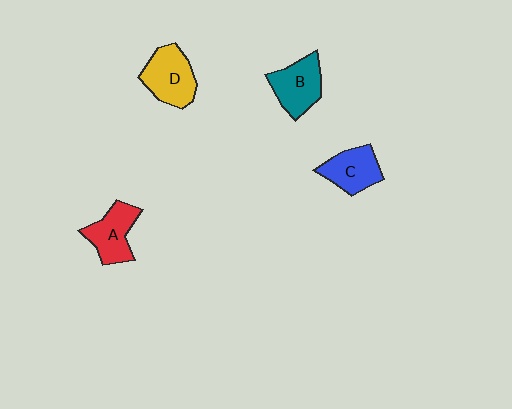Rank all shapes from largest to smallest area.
From largest to smallest: D (yellow), B (teal), A (red), C (blue).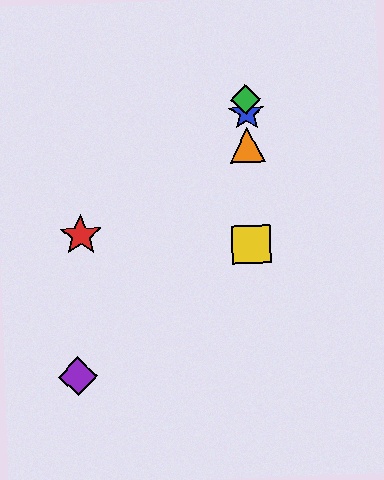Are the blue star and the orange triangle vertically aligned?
Yes, both are at x≈246.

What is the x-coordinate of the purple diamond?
The purple diamond is at x≈78.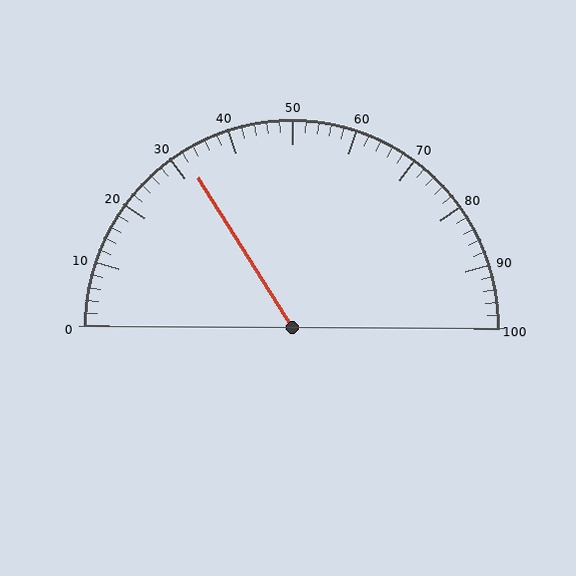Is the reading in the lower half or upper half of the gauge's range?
The reading is in the lower half of the range (0 to 100).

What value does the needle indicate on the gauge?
The needle indicates approximately 32.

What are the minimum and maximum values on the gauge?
The gauge ranges from 0 to 100.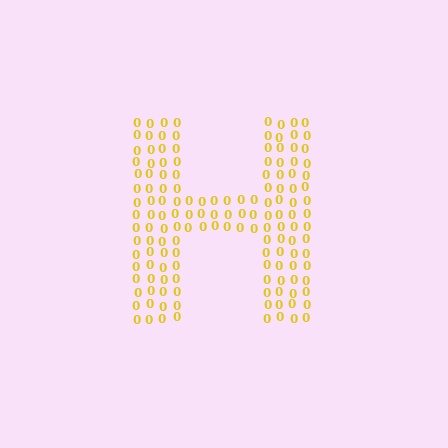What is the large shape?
The large shape is the letter H.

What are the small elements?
The small elements are digit 0's.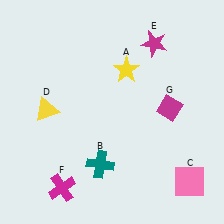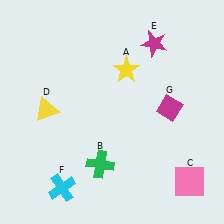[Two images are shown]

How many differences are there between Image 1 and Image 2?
There are 2 differences between the two images.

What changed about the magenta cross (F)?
In Image 1, F is magenta. In Image 2, it changed to cyan.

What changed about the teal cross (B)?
In Image 1, B is teal. In Image 2, it changed to green.